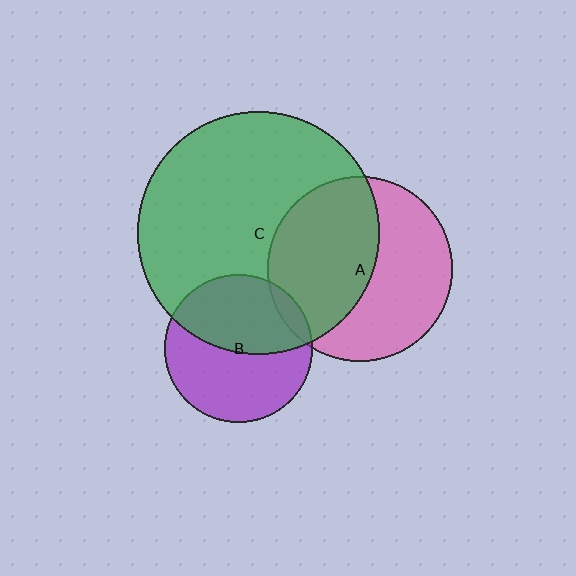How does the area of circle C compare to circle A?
Approximately 1.7 times.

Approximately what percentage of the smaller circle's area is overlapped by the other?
Approximately 45%.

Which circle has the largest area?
Circle C (green).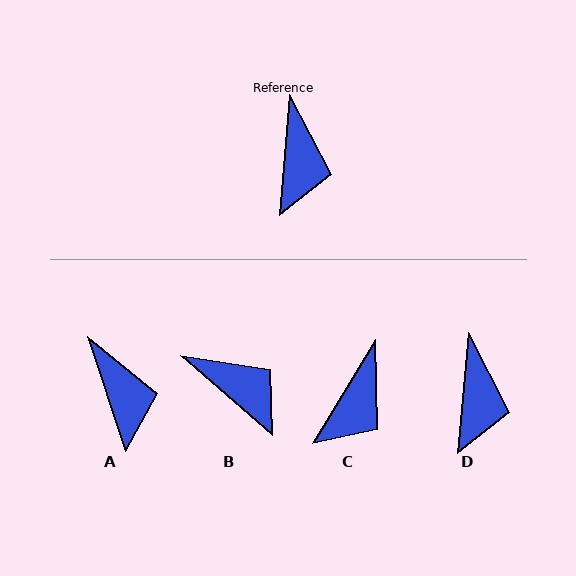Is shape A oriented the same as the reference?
No, it is off by about 24 degrees.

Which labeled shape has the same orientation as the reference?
D.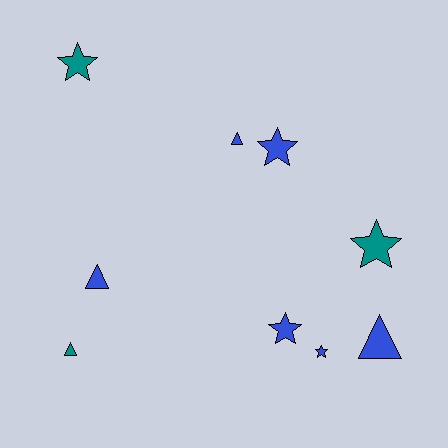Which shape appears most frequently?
Star, with 5 objects.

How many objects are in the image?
There are 9 objects.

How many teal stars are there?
There are 2 teal stars.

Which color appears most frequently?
Blue, with 6 objects.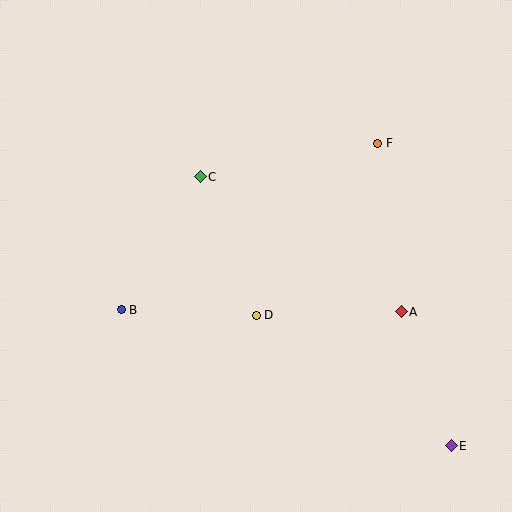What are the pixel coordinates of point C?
Point C is at (200, 177).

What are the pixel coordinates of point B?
Point B is at (121, 310).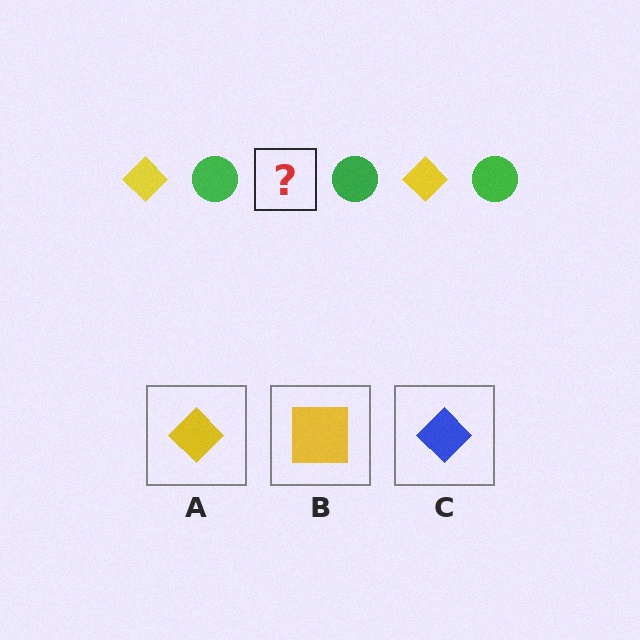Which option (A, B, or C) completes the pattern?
A.